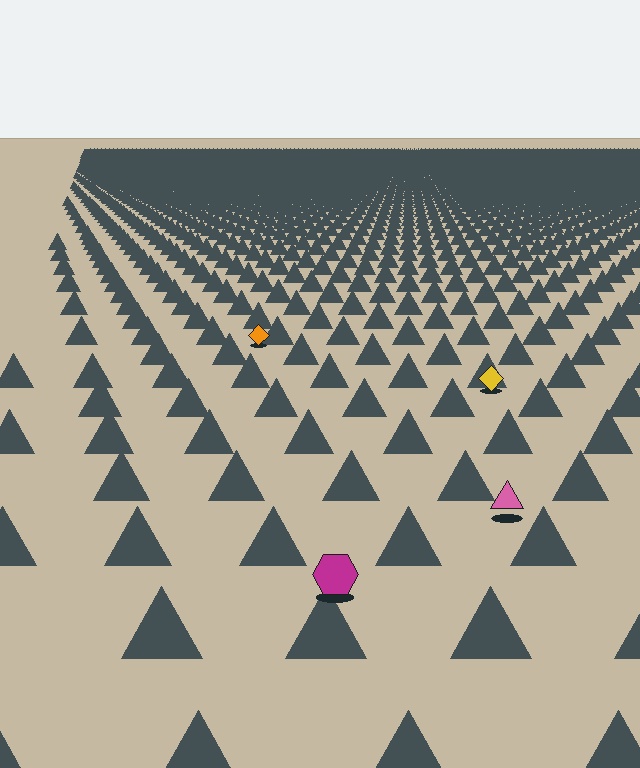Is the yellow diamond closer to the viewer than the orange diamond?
Yes. The yellow diamond is closer — you can tell from the texture gradient: the ground texture is coarser near it.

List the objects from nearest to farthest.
From nearest to farthest: the magenta hexagon, the pink triangle, the yellow diamond, the orange diamond.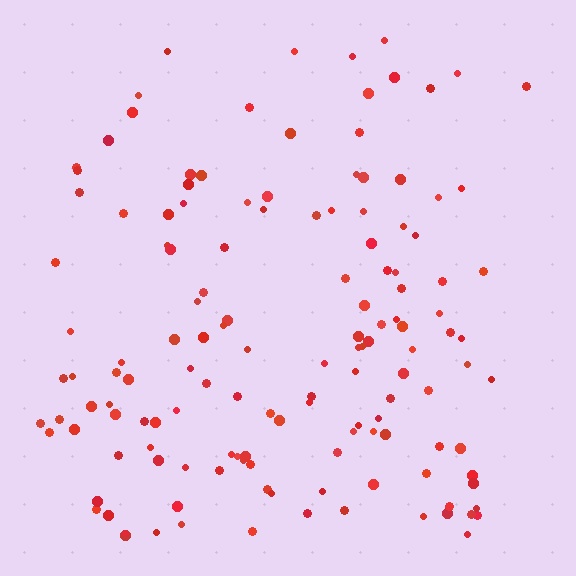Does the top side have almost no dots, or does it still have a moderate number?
Still a moderate number, just noticeably fewer than the bottom.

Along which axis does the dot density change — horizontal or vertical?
Vertical.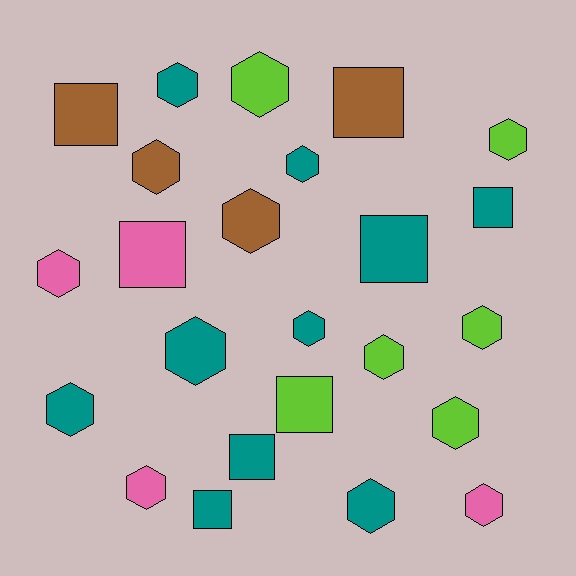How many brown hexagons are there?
There are 2 brown hexagons.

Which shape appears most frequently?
Hexagon, with 16 objects.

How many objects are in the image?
There are 24 objects.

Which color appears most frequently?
Teal, with 10 objects.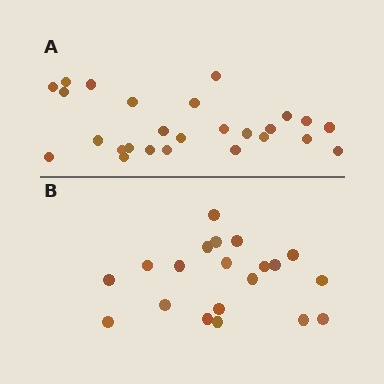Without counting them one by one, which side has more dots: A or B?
Region A (the top region) has more dots.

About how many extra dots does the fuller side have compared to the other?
Region A has about 6 more dots than region B.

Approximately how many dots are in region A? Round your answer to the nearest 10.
About 30 dots. (The exact count is 26, which rounds to 30.)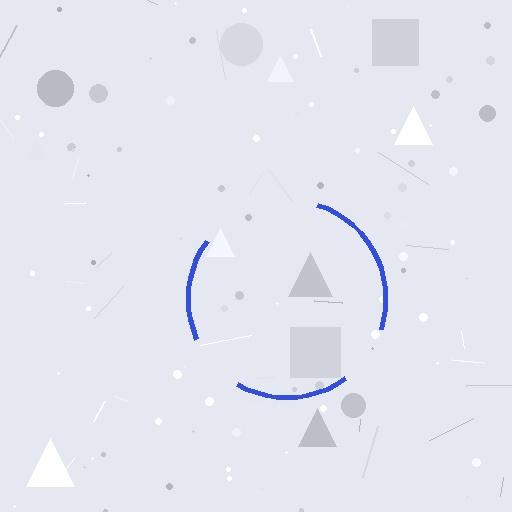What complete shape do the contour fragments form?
The contour fragments form a circle.